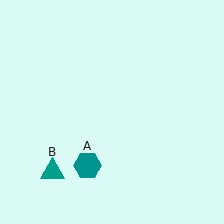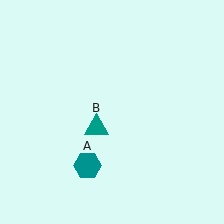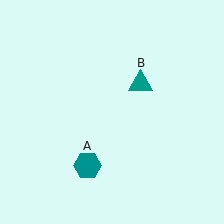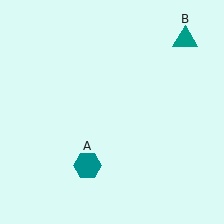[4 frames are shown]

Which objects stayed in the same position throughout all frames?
Teal hexagon (object A) remained stationary.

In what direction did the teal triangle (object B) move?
The teal triangle (object B) moved up and to the right.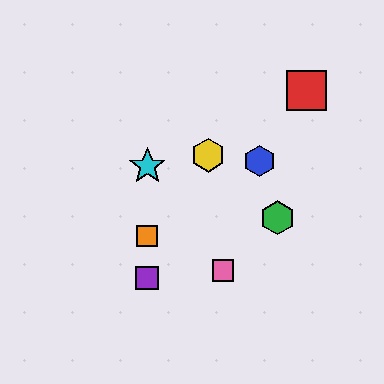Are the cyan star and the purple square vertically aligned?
Yes, both are at x≈147.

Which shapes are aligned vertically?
The purple square, the orange square, the cyan star are aligned vertically.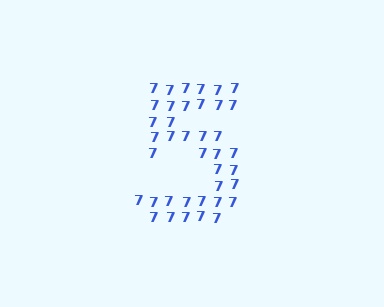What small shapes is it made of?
It is made of small digit 7's.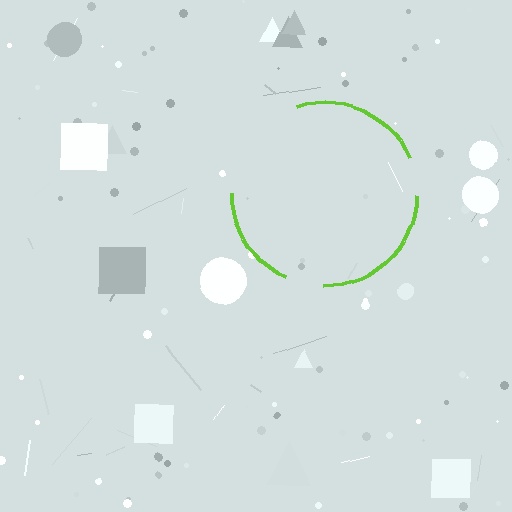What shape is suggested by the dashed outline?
The dashed outline suggests a circle.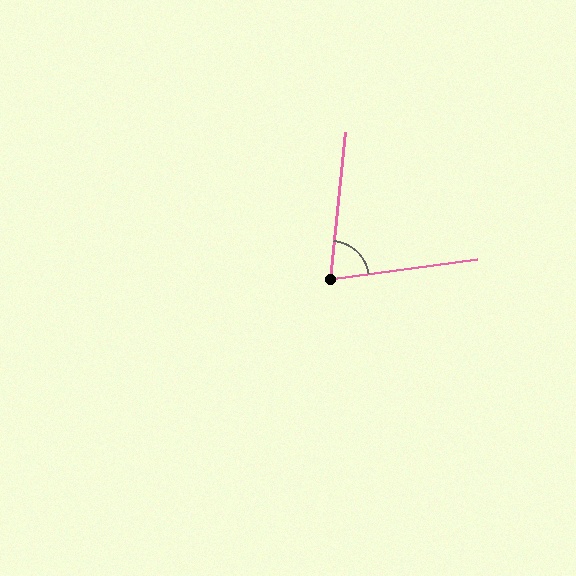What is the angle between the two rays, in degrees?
Approximately 77 degrees.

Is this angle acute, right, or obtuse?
It is acute.